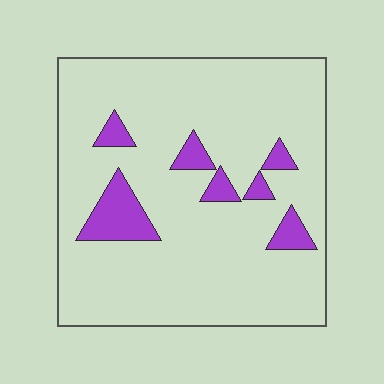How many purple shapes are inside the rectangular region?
7.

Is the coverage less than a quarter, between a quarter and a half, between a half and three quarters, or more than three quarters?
Less than a quarter.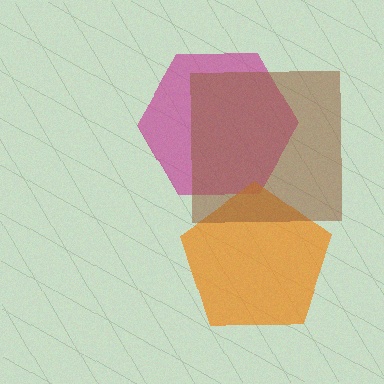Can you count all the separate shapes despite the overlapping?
Yes, there are 3 separate shapes.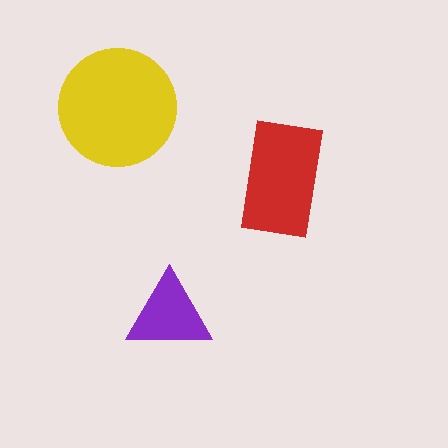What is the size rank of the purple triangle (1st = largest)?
3rd.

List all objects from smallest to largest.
The purple triangle, the red rectangle, the yellow circle.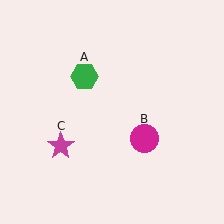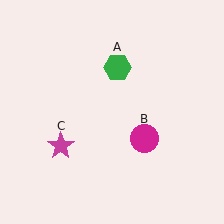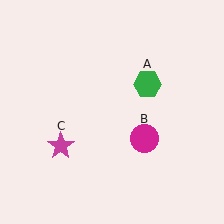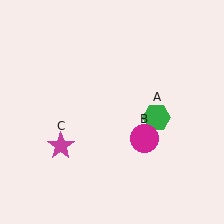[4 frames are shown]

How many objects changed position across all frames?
1 object changed position: green hexagon (object A).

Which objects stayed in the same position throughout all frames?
Magenta circle (object B) and magenta star (object C) remained stationary.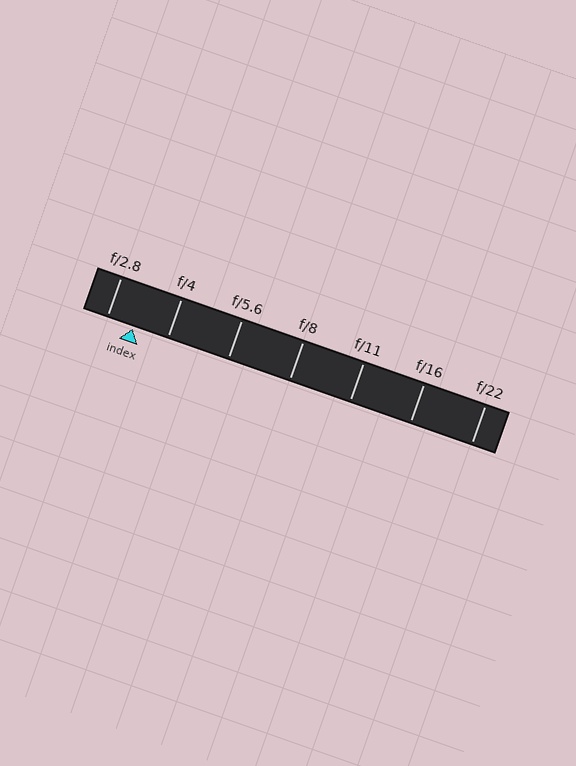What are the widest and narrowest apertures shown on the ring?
The widest aperture shown is f/2.8 and the narrowest is f/22.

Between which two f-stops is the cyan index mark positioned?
The index mark is between f/2.8 and f/4.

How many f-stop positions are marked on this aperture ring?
There are 7 f-stop positions marked.